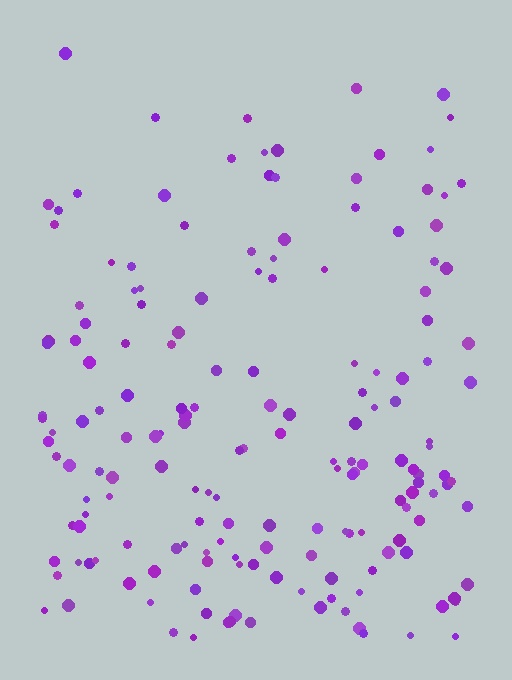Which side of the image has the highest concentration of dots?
The bottom.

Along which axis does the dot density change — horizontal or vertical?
Vertical.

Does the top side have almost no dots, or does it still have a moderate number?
Still a moderate number, just noticeably fewer than the bottom.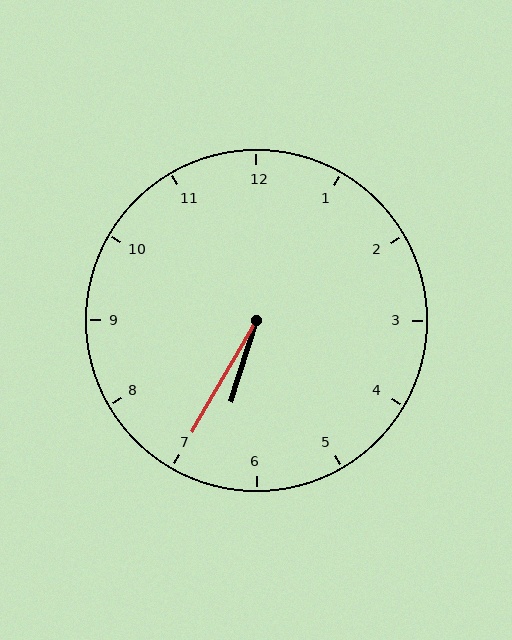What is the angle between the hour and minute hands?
Approximately 12 degrees.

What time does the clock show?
6:35.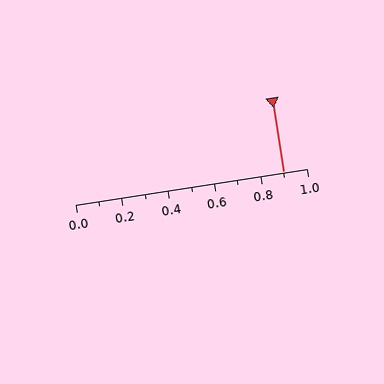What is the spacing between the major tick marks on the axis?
The major ticks are spaced 0.2 apart.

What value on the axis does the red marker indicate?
The marker indicates approximately 0.9.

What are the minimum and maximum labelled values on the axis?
The axis runs from 0.0 to 1.0.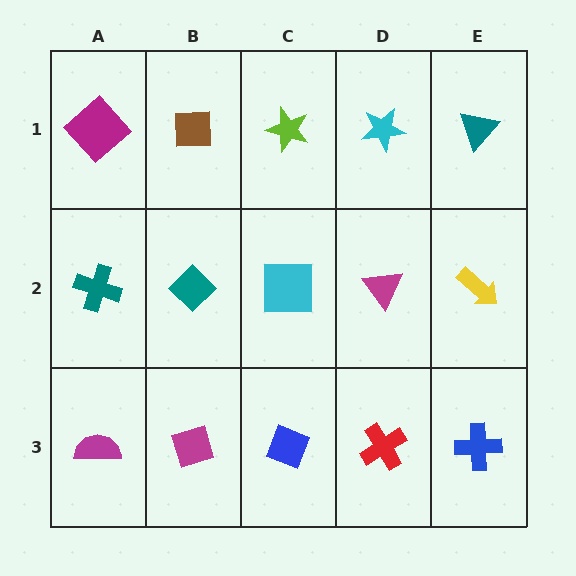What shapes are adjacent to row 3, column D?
A magenta triangle (row 2, column D), a blue diamond (row 3, column C), a blue cross (row 3, column E).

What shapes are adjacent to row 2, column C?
A lime star (row 1, column C), a blue diamond (row 3, column C), a teal diamond (row 2, column B), a magenta triangle (row 2, column D).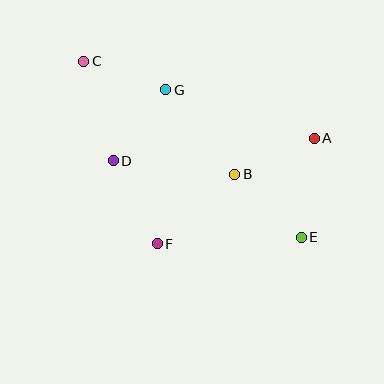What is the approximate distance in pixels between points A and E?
The distance between A and E is approximately 100 pixels.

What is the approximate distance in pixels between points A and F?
The distance between A and F is approximately 189 pixels.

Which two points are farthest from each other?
Points C and E are farthest from each other.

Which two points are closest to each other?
Points C and G are closest to each other.